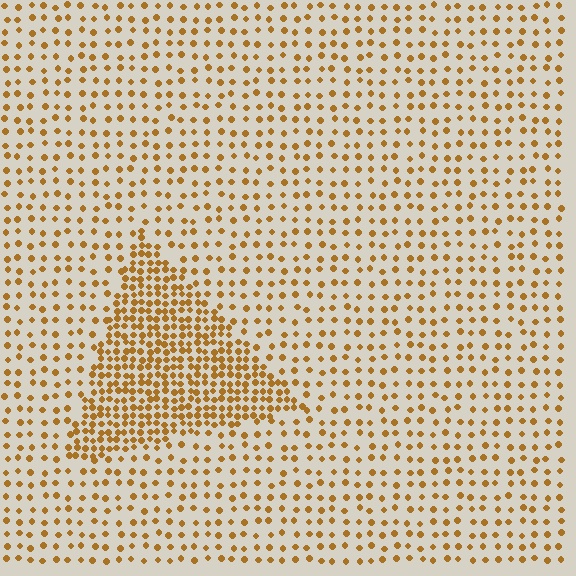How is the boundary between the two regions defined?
The boundary is defined by a change in element density (approximately 2.4x ratio). All elements are the same color, size, and shape.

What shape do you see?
I see a triangle.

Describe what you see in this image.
The image contains small brown elements arranged at two different densities. A triangle-shaped region is visible where the elements are more densely packed than the surrounding area.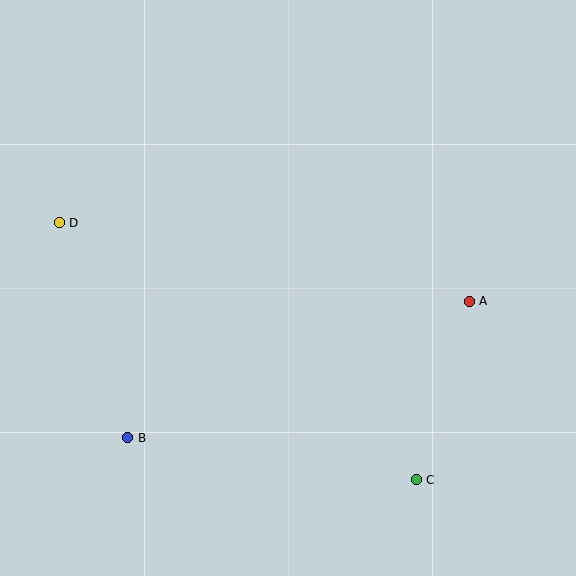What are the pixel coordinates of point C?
Point C is at (416, 480).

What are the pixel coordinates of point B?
Point B is at (128, 438).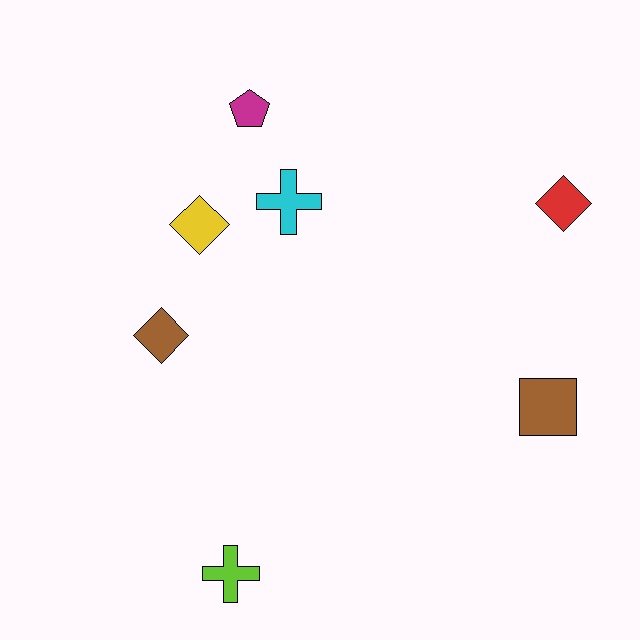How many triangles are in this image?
There are no triangles.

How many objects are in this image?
There are 7 objects.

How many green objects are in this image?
There are no green objects.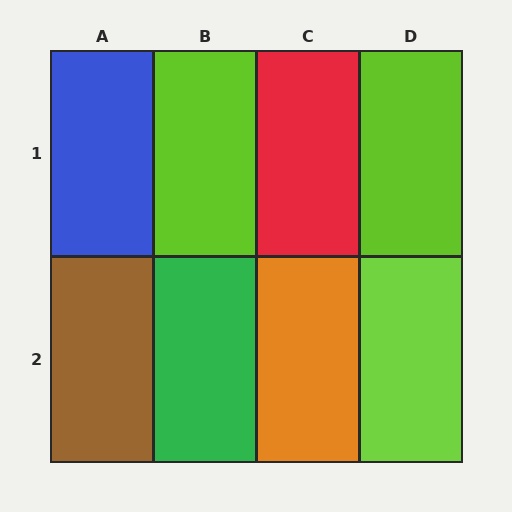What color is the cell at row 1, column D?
Lime.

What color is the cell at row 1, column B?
Lime.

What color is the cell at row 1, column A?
Blue.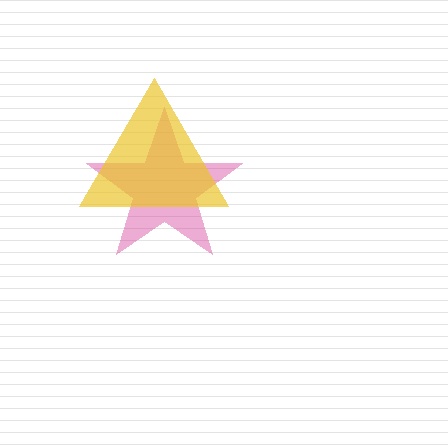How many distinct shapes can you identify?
There are 2 distinct shapes: a magenta star, a yellow triangle.